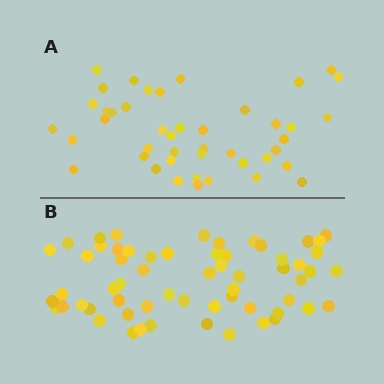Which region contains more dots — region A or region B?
Region B (the bottom region) has more dots.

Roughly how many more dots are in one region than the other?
Region B has approximately 15 more dots than region A.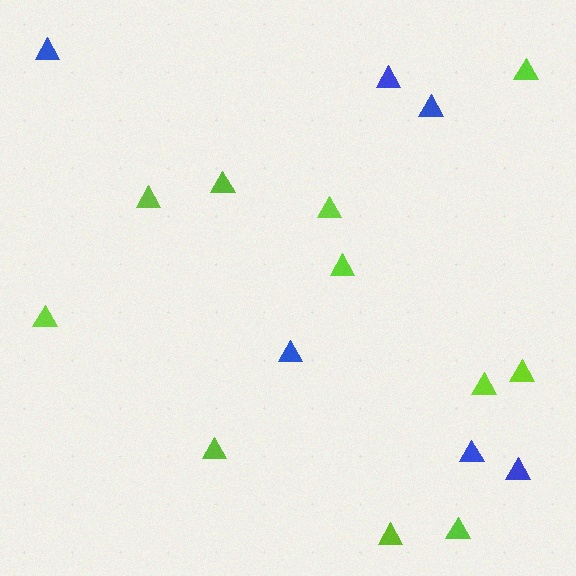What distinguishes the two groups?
There are 2 groups: one group of lime triangles (11) and one group of blue triangles (6).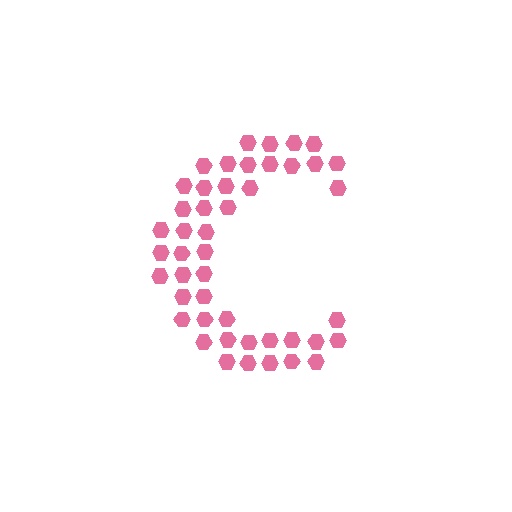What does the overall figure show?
The overall figure shows the letter C.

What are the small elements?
The small elements are hexagons.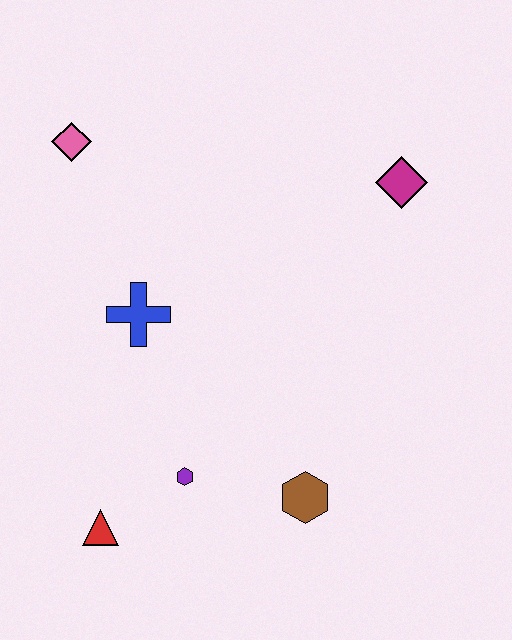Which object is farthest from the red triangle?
The magenta diamond is farthest from the red triangle.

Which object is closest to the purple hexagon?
The red triangle is closest to the purple hexagon.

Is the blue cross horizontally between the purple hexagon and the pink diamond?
Yes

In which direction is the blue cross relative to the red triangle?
The blue cross is above the red triangle.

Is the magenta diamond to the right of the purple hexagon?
Yes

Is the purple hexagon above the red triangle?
Yes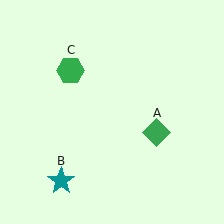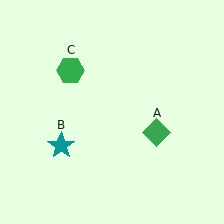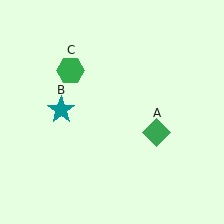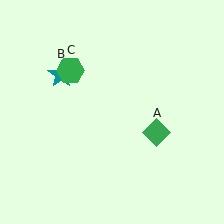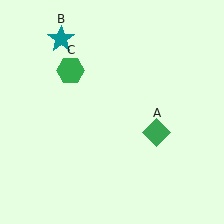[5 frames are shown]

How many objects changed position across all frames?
1 object changed position: teal star (object B).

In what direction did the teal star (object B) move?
The teal star (object B) moved up.